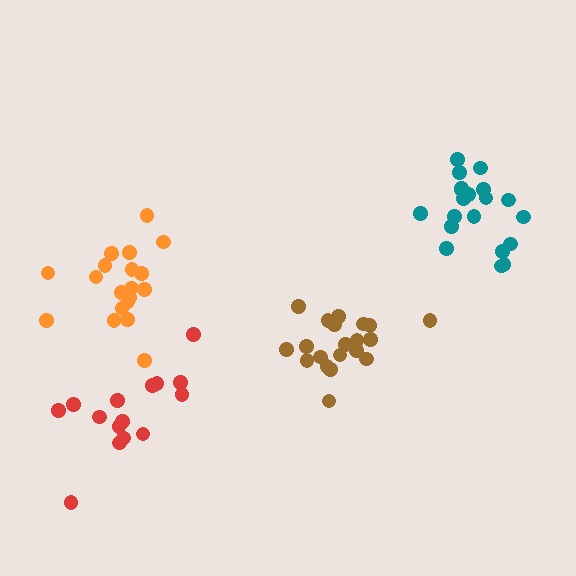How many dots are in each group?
Group 1: 19 dots, Group 2: 15 dots, Group 3: 20 dots, Group 4: 20 dots (74 total).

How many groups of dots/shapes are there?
There are 4 groups.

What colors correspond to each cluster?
The clusters are colored: orange, red, teal, brown.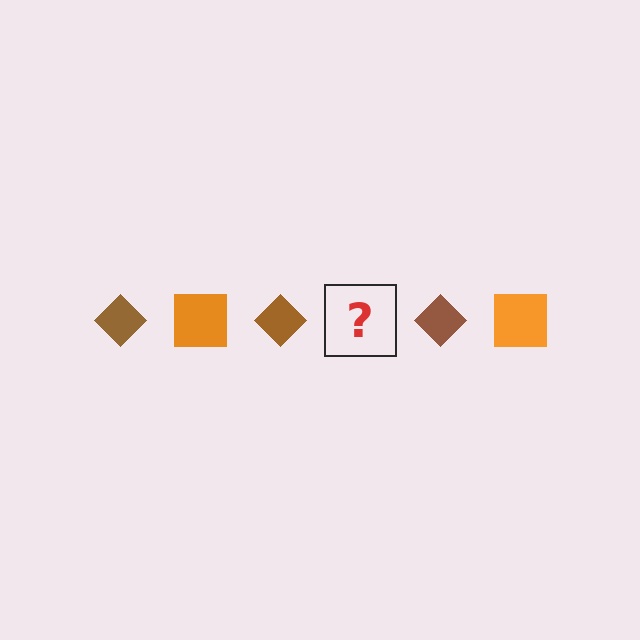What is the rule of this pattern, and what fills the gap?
The rule is that the pattern alternates between brown diamond and orange square. The gap should be filled with an orange square.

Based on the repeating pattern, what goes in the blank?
The blank should be an orange square.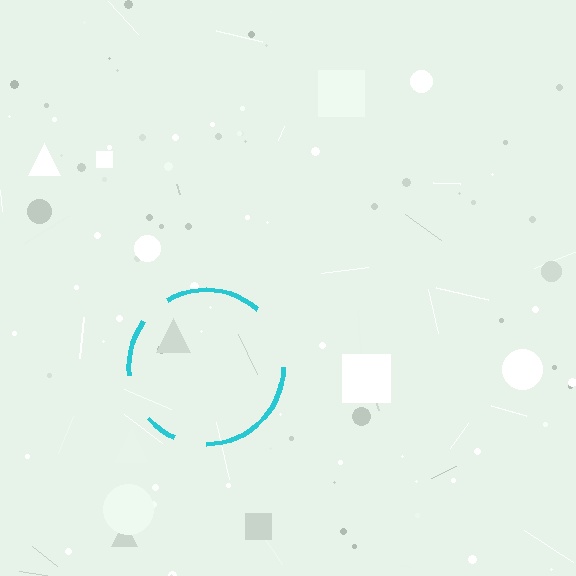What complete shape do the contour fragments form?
The contour fragments form a circle.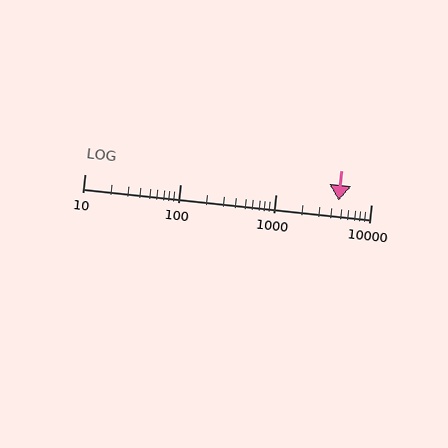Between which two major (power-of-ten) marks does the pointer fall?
The pointer is between 1000 and 10000.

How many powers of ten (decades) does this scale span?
The scale spans 3 decades, from 10 to 10000.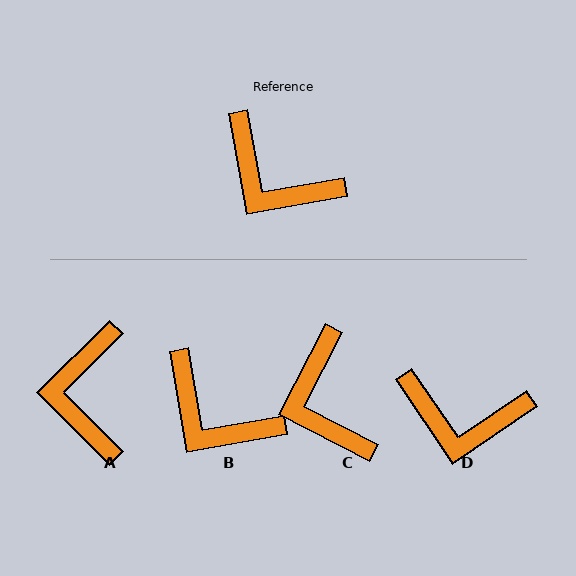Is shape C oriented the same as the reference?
No, it is off by about 37 degrees.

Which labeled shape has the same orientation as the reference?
B.